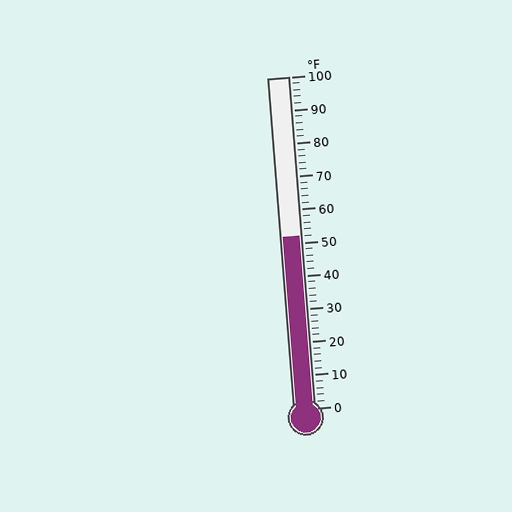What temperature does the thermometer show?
The thermometer shows approximately 52°F.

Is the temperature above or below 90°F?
The temperature is below 90°F.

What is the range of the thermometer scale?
The thermometer scale ranges from 0°F to 100°F.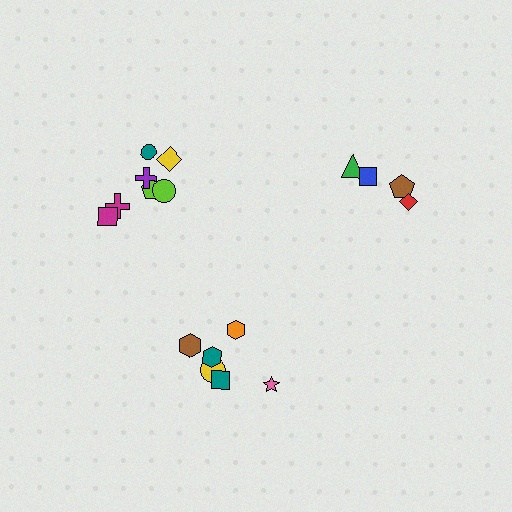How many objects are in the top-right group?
There are 4 objects.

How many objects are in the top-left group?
There are 7 objects.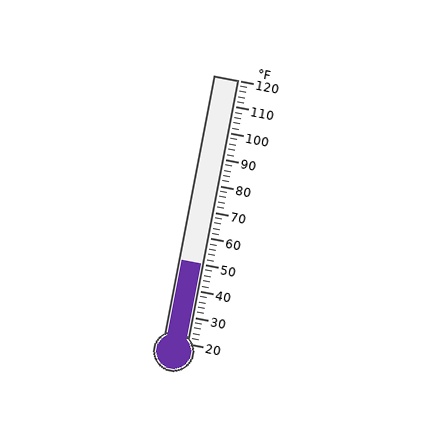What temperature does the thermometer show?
The thermometer shows approximately 50°F.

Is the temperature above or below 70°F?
The temperature is below 70°F.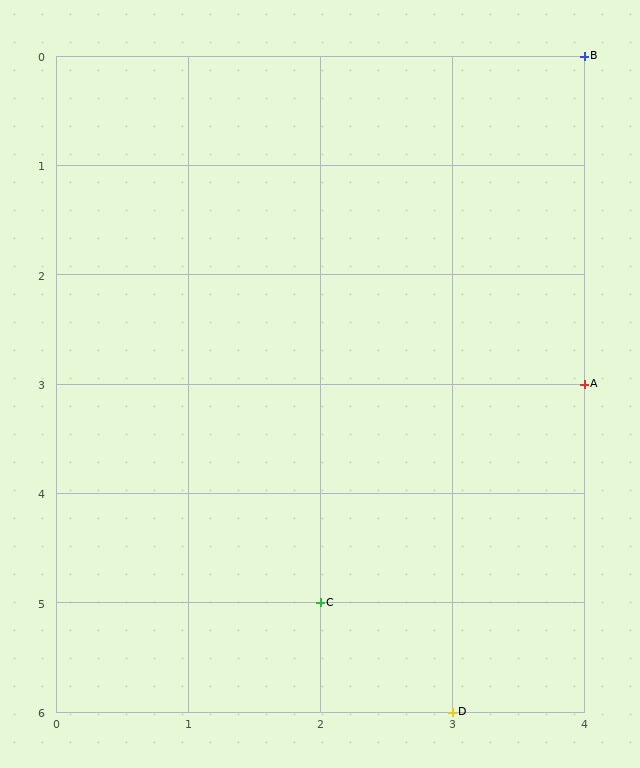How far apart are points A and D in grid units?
Points A and D are 1 column and 3 rows apart (about 3.2 grid units diagonally).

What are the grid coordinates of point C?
Point C is at grid coordinates (2, 5).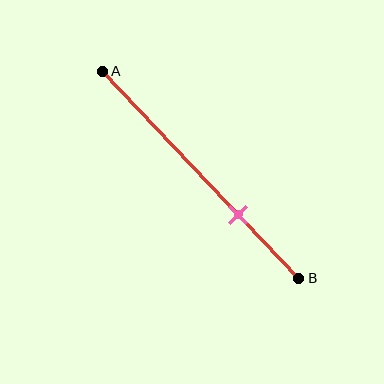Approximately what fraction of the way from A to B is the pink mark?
The pink mark is approximately 70% of the way from A to B.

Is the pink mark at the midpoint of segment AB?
No, the mark is at about 70% from A, not at the 50% midpoint.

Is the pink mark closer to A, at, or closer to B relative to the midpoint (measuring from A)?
The pink mark is closer to point B than the midpoint of segment AB.